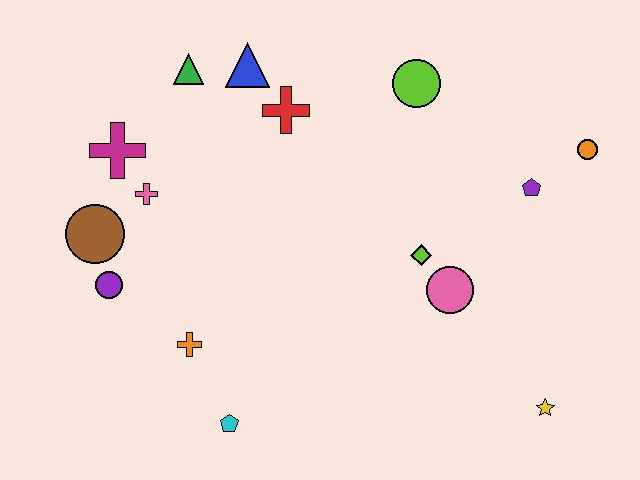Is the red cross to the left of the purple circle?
No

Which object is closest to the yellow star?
The pink circle is closest to the yellow star.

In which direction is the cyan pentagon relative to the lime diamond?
The cyan pentagon is to the left of the lime diamond.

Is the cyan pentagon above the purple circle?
No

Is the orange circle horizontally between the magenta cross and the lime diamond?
No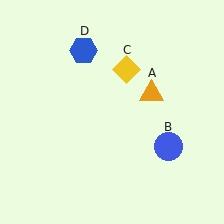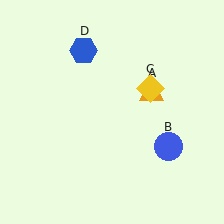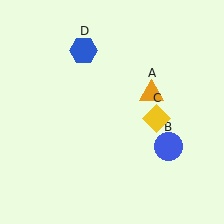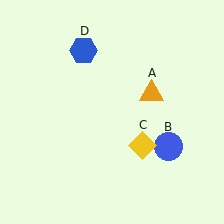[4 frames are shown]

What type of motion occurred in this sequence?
The yellow diamond (object C) rotated clockwise around the center of the scene.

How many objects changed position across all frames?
1 object changed position: yellow diamond (object C).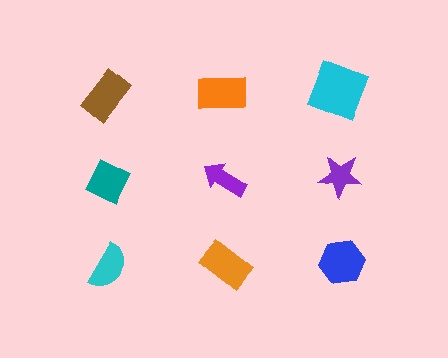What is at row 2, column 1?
A teal diamond.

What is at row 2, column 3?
A purple star.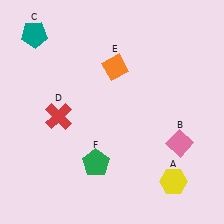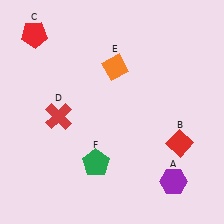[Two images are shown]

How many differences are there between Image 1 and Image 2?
There are 3 differences between the two images.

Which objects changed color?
A changed from yellow to purple. B changed from pink to red. C changed from teal to red.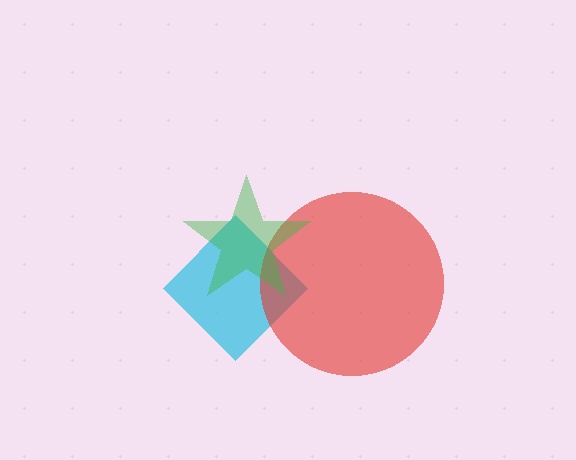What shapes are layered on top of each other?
The layered shapes are: a cyan diamond, a red circle, a green star.